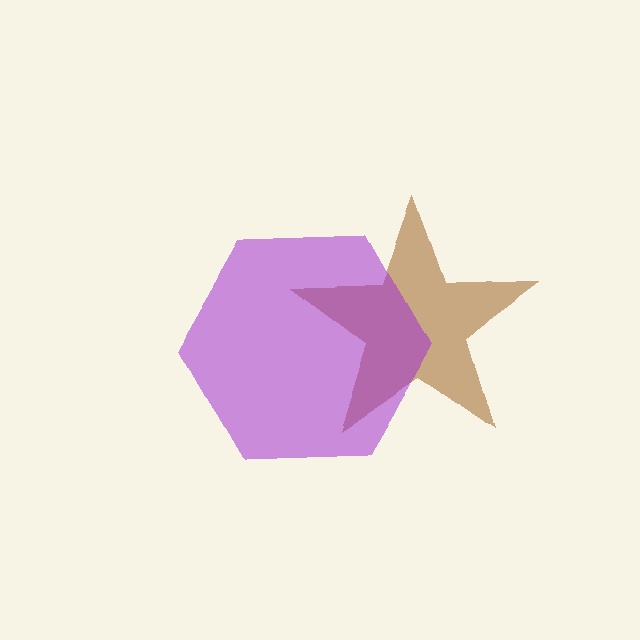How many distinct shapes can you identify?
There are 2 distinct shapes: a brown star, a purple hexagon.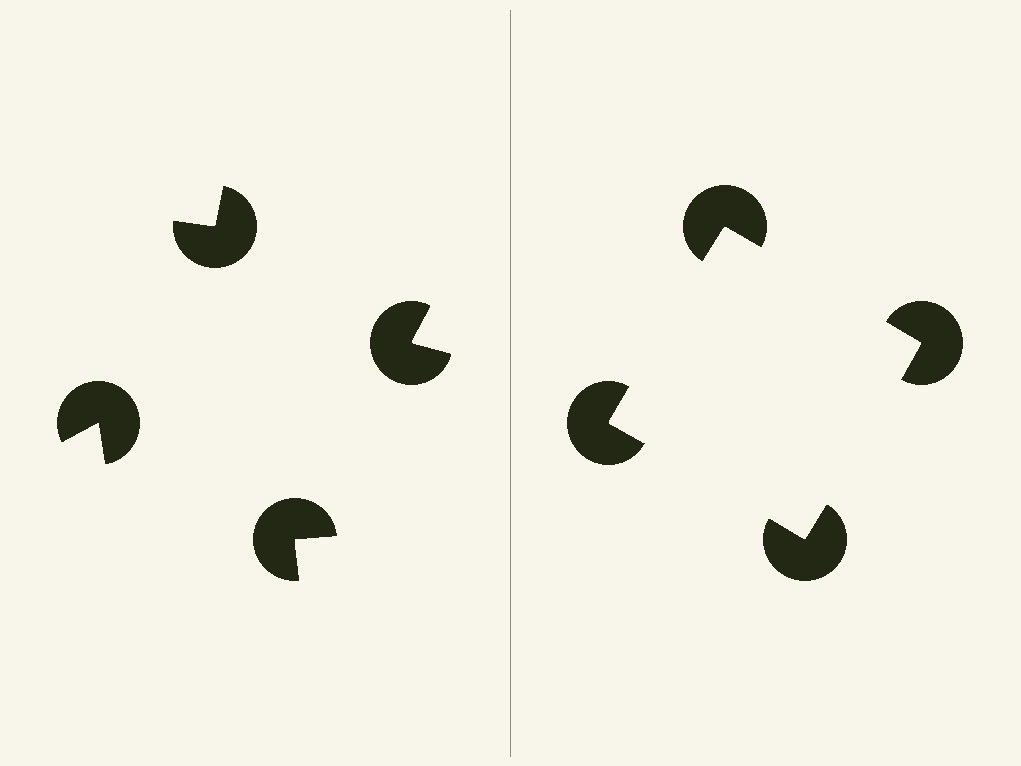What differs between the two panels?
The pac-man discs are positioned identically on both sides; only the wedge orientations differ. On the right they align to a square; on the left they are misaligned.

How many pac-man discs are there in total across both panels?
8 — 4 on each side.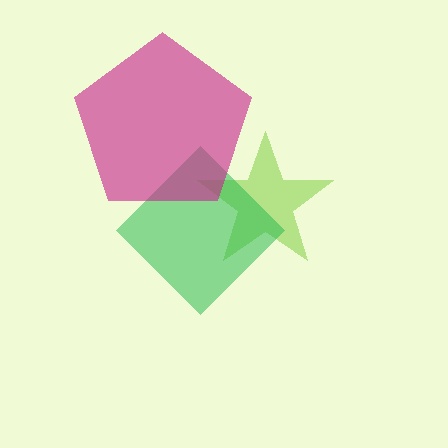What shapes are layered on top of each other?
The layered shapes are: a lime star, a green diamond, a magenta pentagon.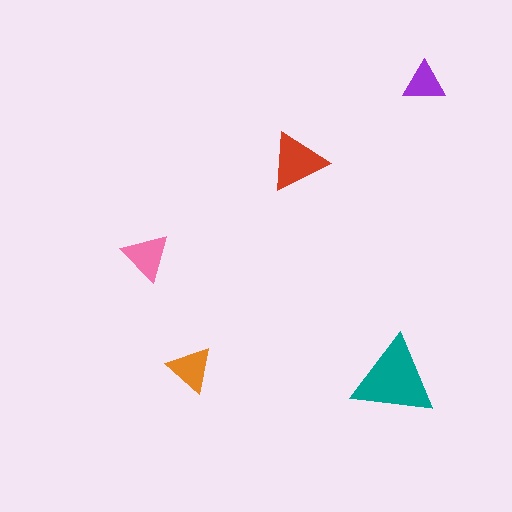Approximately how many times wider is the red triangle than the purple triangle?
About 1.5 times wider.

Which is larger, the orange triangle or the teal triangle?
The teal one.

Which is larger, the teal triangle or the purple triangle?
The teal one.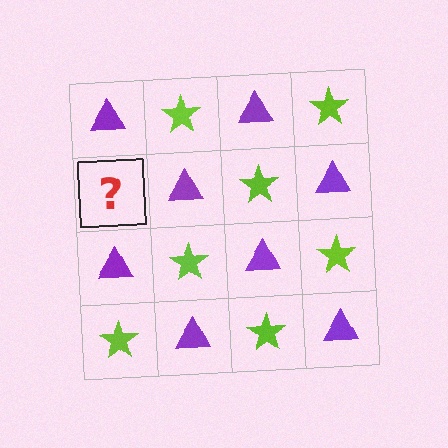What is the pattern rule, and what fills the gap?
The rule is that it alternates purple triangle and lime star in a checkerboard pattern. The gap should be filled with a lime star.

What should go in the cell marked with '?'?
The missing cell should contain a lime star.